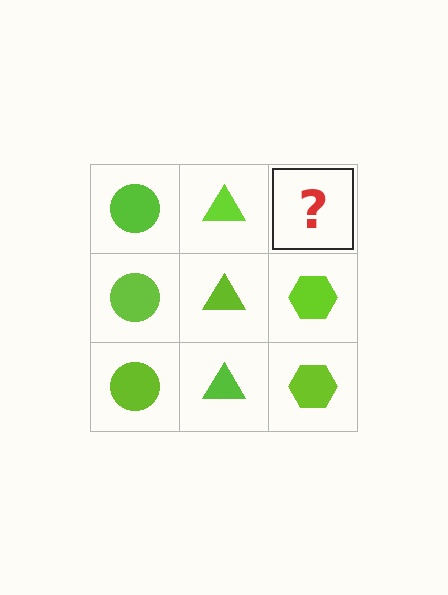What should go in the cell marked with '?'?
The missing cell should contain a lime hexagon.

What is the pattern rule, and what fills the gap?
The rule is that each column has a consistent shape. The gap should be filled with a lime hexagon.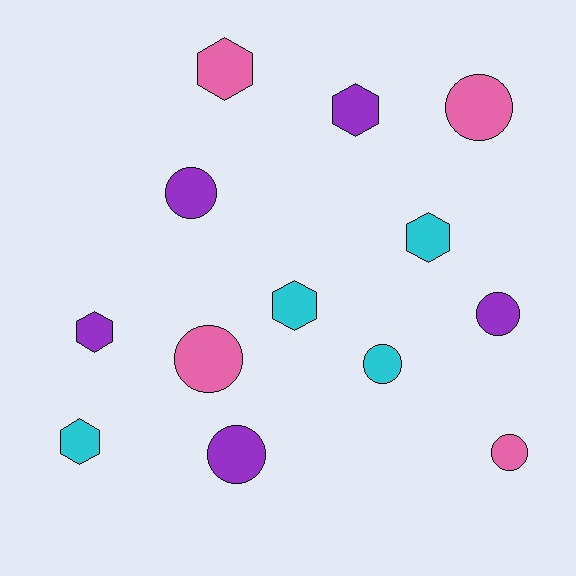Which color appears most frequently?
Purple, with 5 objects.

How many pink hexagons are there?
There is 1 pink hexagon.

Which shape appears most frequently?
Circle, with 7 objects.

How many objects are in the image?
There are 13 objects.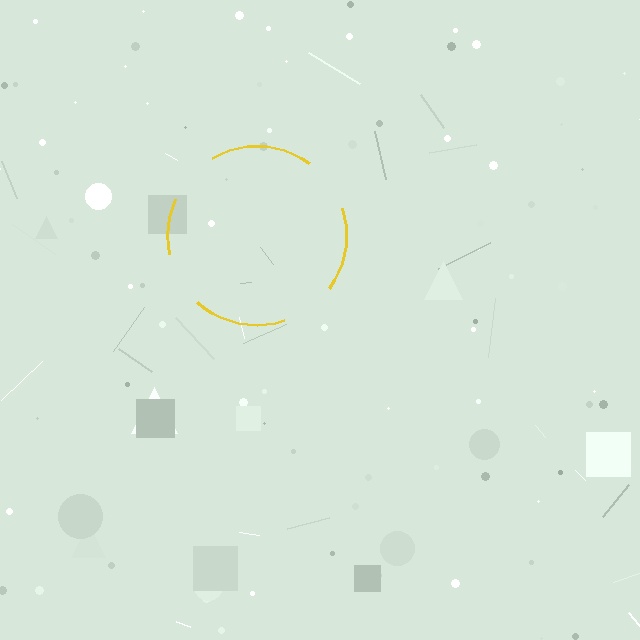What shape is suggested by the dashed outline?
The dashed outline suggests a circle.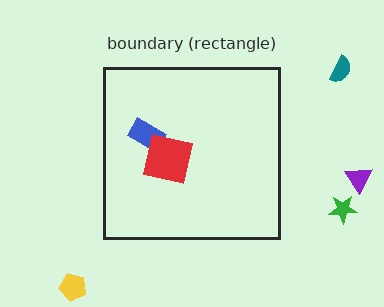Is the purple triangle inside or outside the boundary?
Outside.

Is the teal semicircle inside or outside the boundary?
Outside.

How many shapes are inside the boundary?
2 inside, 4 outside.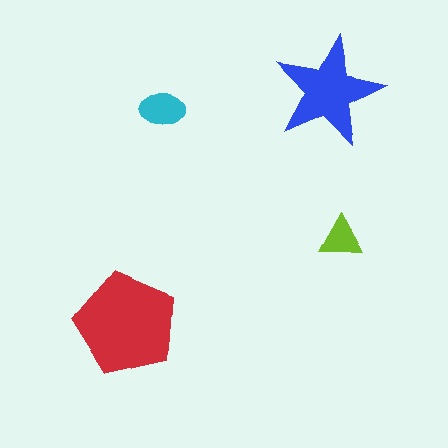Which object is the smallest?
The lime triangle.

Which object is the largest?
The red pentagon.